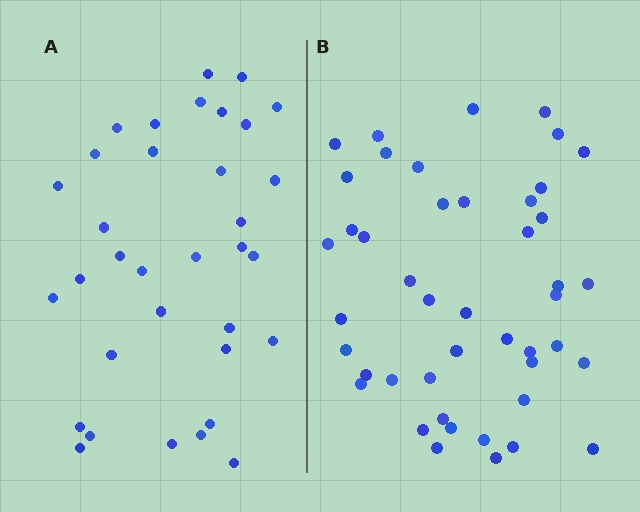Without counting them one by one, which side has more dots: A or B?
Region B (the right region) has more dots.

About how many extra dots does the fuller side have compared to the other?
Region B has roughly 12 or so more dots than region A.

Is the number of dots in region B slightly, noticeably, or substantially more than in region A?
Region B has noticeably more, but not dramatically so. The ratio is roughly 1.3 to 1.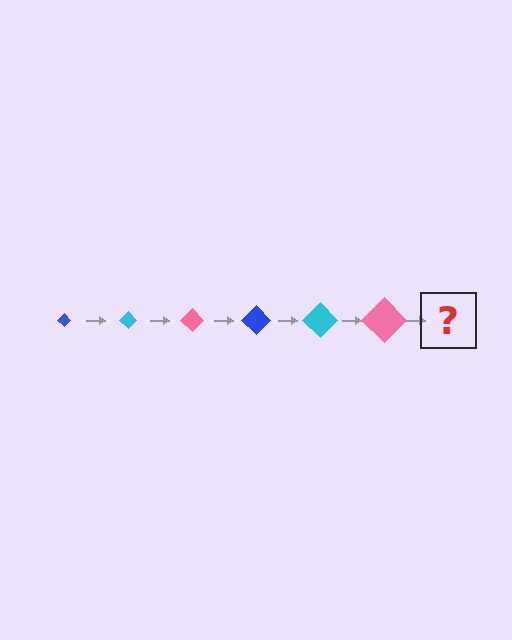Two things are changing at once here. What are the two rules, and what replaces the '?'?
The two rules are that the diamond grows larger each step and the color cycles through blue, cyan, and pink. The '?' should be a blue diamond, larger than the previous one.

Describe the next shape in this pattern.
It should be a blue diamond, larger than the previous one.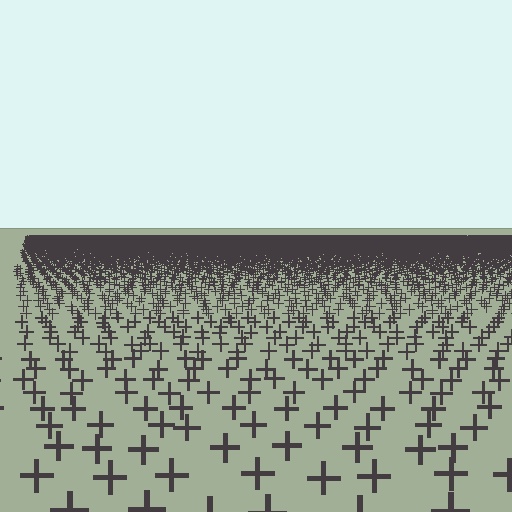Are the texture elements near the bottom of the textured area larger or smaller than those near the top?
Larger. Near the bottom, elements are closer to the viewer and appear at a bigger on-screen size.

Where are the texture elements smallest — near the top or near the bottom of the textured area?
Near the top.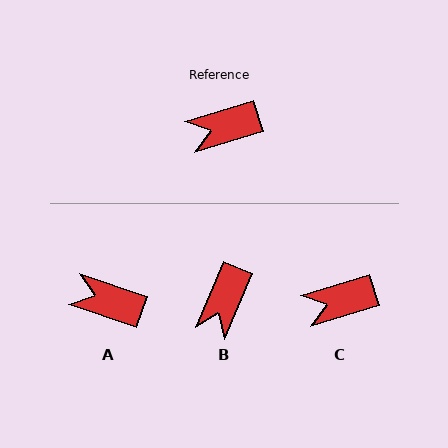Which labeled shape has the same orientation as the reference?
C.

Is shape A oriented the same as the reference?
No, it is off by about 36 degrees.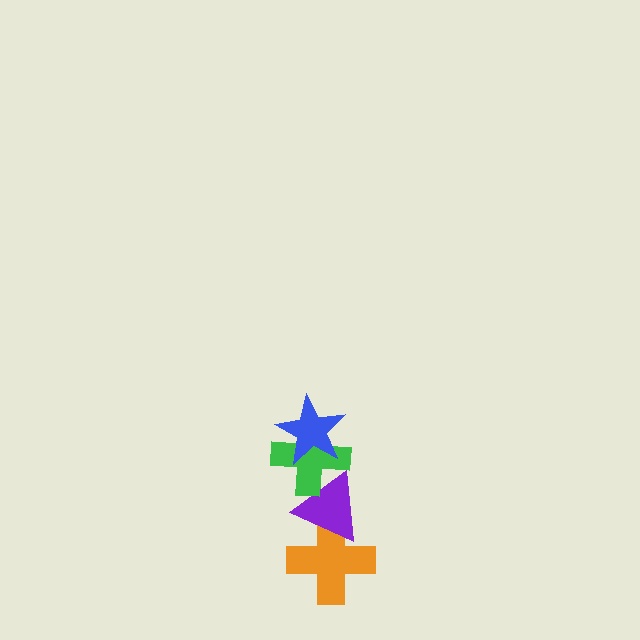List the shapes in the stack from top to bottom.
From top to bottom: the blue star, the green cross, the purple triangle, the orange cross.